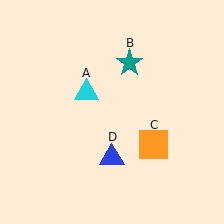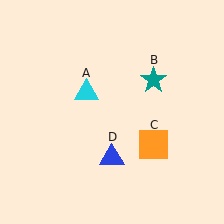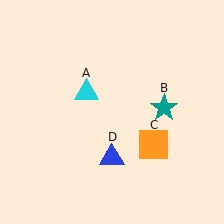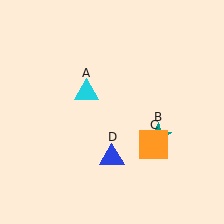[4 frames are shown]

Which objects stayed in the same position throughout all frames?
Cyan triangle (object A) and orange square (object C) and blue triangle (object D) remained stationary.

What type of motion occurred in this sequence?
The teal star (object B) rotated clockwise around the center of the scene.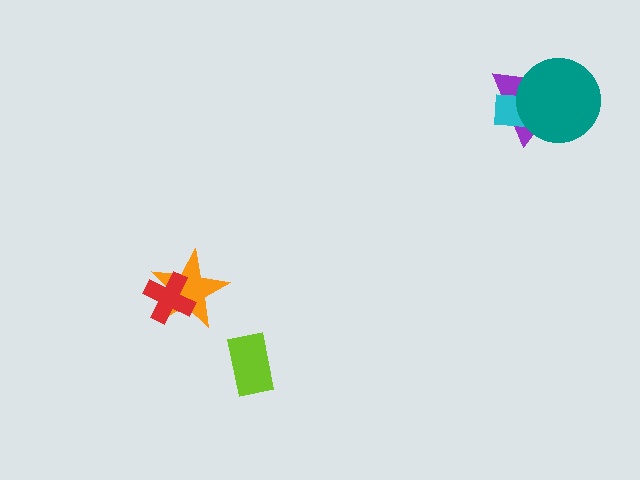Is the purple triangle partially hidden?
Yes, it is partially covered by another shape.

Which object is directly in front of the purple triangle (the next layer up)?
The cyan rectangle is directly in front of the purple triangle.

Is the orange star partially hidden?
Yes, it is partially covered by another shape.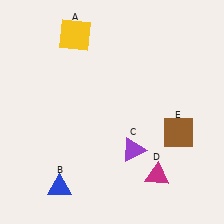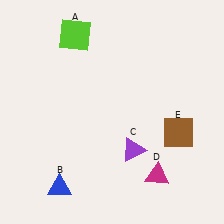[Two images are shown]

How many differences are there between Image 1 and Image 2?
There is 1 difference between the two images.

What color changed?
The square (A) changed from yellow in Image 1 to lime in Image 2.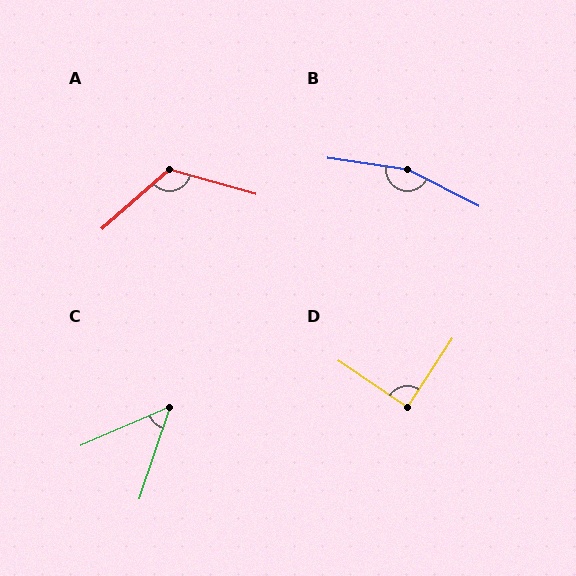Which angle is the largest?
B, at approximately 162 degrees.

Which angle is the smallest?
C, at approximately 48 degrees.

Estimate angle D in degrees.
Approximately 89 degrees.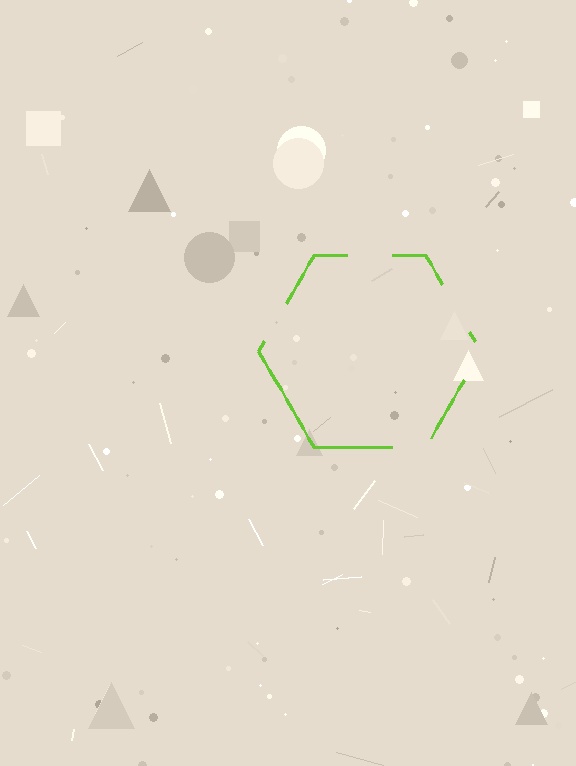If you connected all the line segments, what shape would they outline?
They would outline a hexagon.